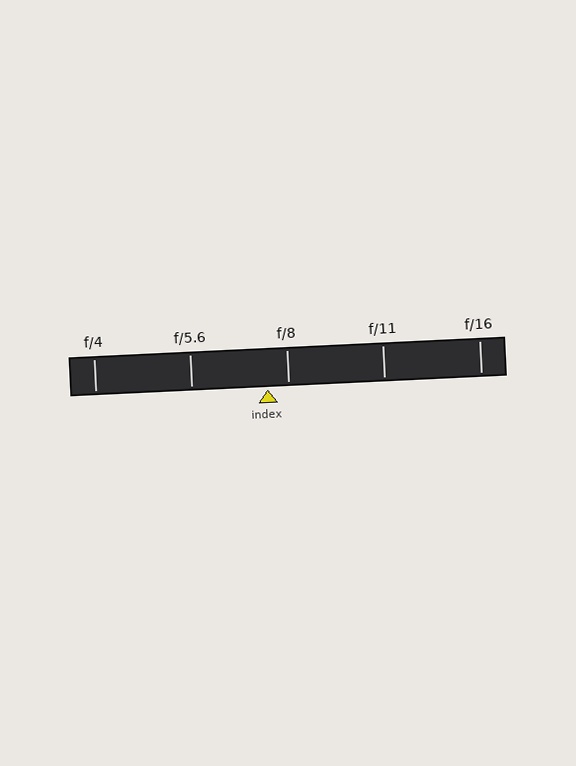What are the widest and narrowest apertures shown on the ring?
The widest aperture shown is f/4 and the narrowest is f/16.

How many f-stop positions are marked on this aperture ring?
There are 5 f-stop positions marked.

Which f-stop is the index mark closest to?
The index mark is closest to f/8.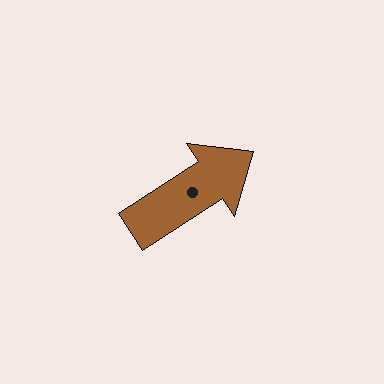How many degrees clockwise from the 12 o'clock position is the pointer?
Approximately 57 degrees.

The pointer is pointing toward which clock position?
Roughly 2 o'clock.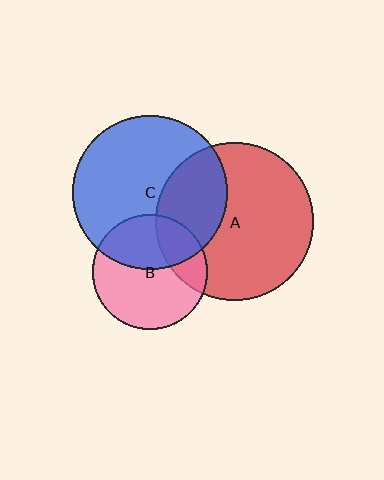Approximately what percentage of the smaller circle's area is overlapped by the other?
Approximately 30%.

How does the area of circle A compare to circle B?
Approximately 1.9 times.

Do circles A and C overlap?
Yes.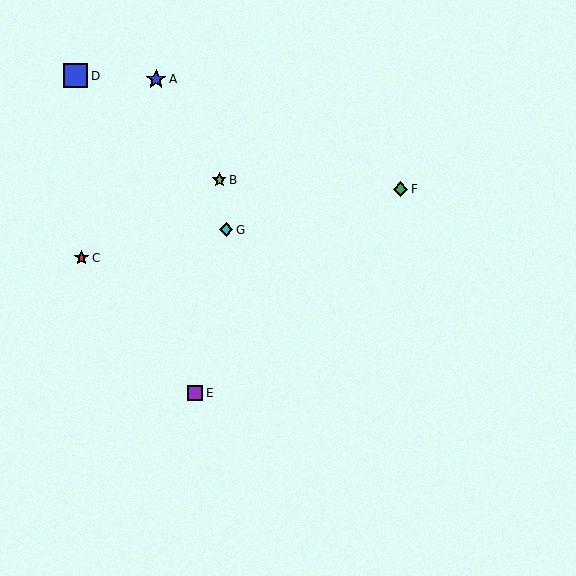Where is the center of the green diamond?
The center of the green diamond is at (401, 189).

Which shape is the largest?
The blue square (labeled D) is the largest.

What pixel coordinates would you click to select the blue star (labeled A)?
Click at (156, 79) to select the blue star A.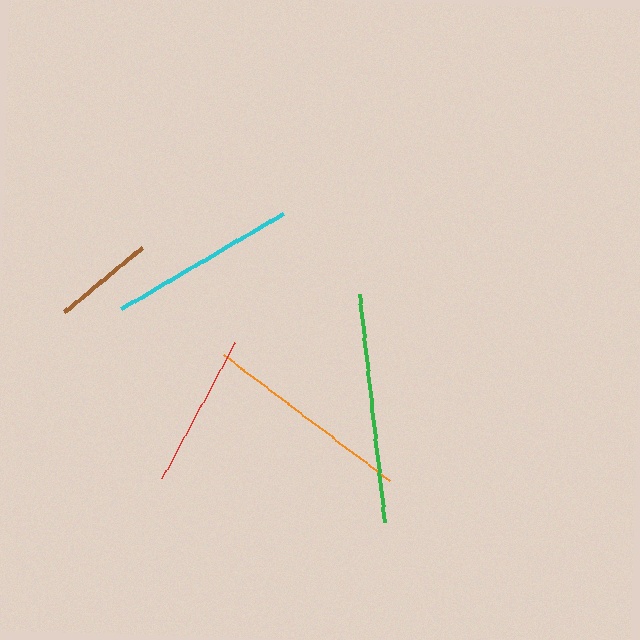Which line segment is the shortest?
The brown line is the shortest at approximately 101 pixels.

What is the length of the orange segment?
The orange segment is approximately 209 pixels long.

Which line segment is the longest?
The green line is the longest at approximately 230 pixels.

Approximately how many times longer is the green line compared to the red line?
The green line is approximately 1.5 times the length of the red line.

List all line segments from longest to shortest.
From longest to shortest: green, orange, cyan, red, brown.